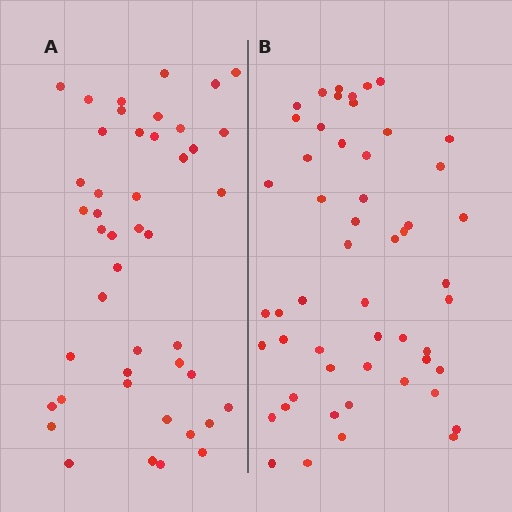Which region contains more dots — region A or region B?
Region B (the right region) has more dots.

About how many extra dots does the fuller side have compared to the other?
Region B has roughly 8 or so more dots than region A.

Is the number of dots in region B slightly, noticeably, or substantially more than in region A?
Region B has only slightly more — the two regions are fairly close. The ratio is roughly 1.2 to 1.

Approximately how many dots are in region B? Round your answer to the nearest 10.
About 50 dots. (The exact count is 53, which rounds to 50.)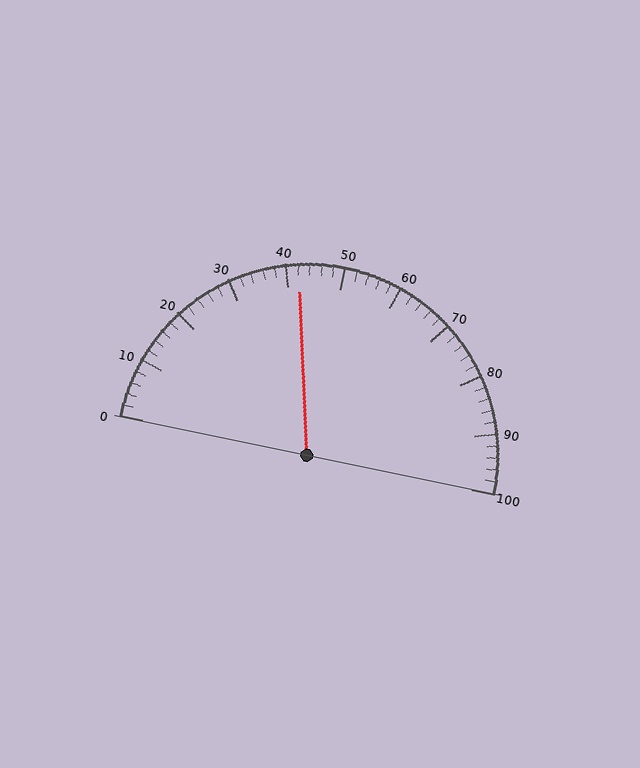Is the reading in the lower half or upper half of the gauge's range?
The reading is in the lower half of the range (0 to 100).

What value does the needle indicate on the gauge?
The needle indicates approximately 42.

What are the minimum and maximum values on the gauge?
The gauge ranges from 0 to 100.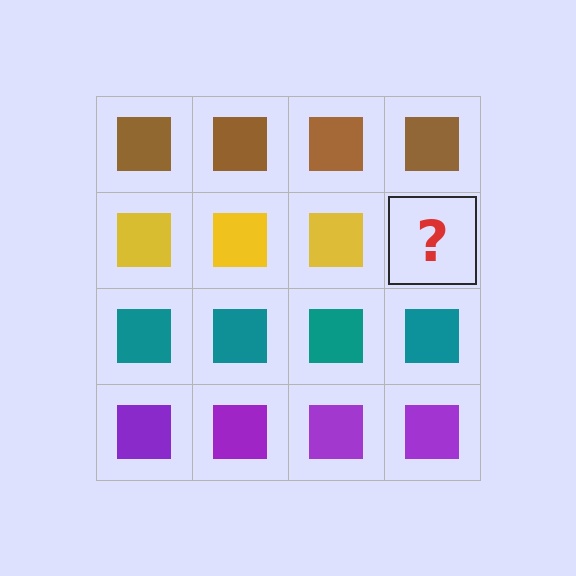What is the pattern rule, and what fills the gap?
The rule is that each row has a consistent color. The gap should be filled with a yellow square.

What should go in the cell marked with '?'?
The missing cell should contain a yellow square.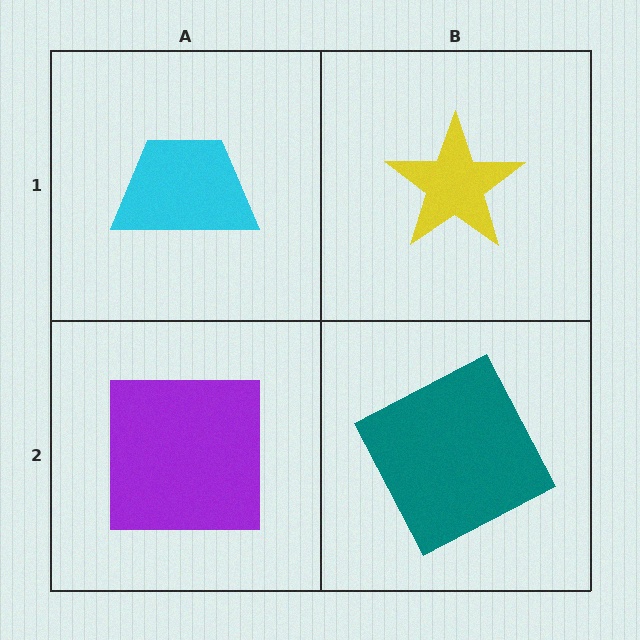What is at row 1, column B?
A yellow star.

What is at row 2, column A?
A purple square.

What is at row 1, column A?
A cyan trapezoid.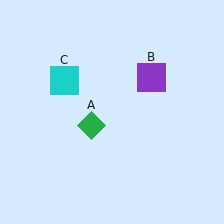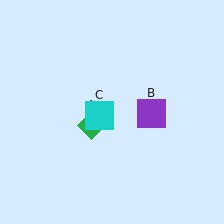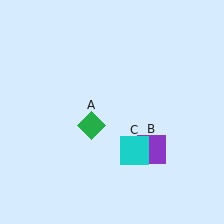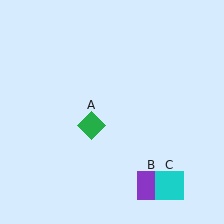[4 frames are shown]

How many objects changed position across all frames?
2 objects changed position: purple square (object B), cyan square (object C).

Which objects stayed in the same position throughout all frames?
Green diamond (object A) remained stationary.